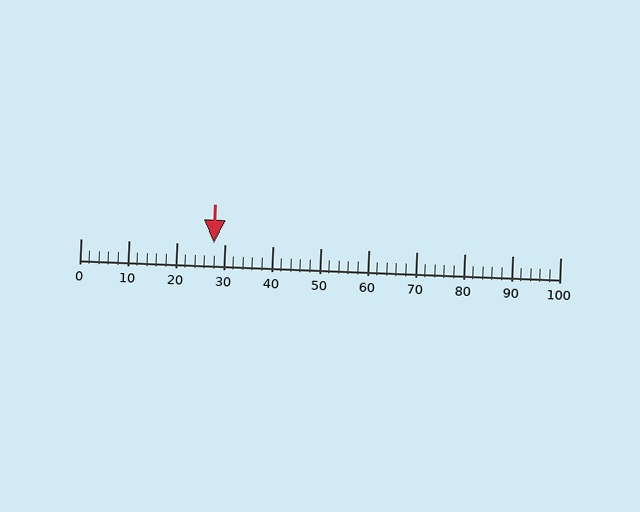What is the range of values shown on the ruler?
The ruler shows values from 0 to 100.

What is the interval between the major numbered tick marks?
The major tick marks are spaced 10 units apart.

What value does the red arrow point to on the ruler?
The red arrow points to approximately 28.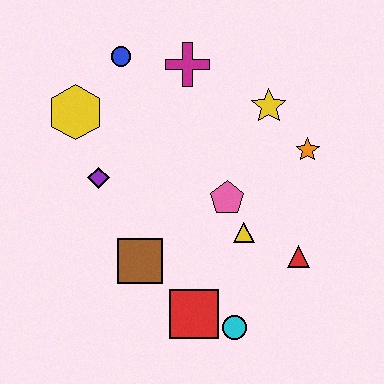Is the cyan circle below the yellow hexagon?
Yes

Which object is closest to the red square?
The cyan circle is closest to the red square.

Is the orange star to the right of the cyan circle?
Yes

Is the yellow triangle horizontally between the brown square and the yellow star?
Yes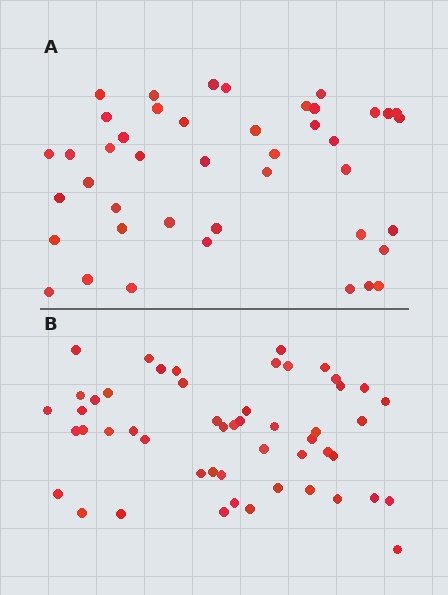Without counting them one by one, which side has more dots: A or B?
Region B (the bottom region) has more dots.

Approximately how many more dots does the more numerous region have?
Region B has roughly 8 or so more dots than region A.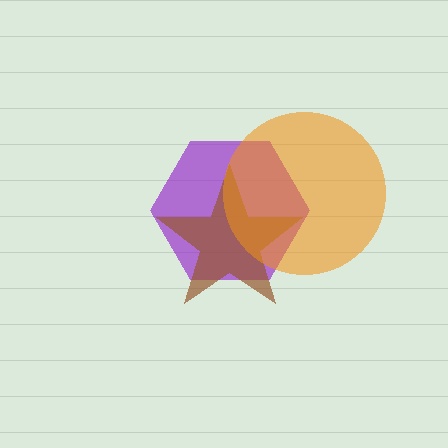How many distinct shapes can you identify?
There are 3 distinct shapes: a purple hexagon, a brown star, an orange circle.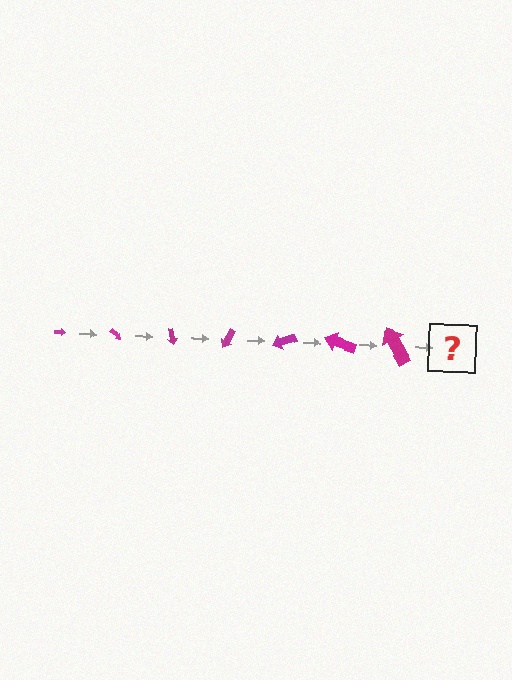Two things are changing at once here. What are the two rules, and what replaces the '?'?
The two rules are that the arrow grows larger each step and it rotates 40 degrees each step. The '?' should be an arrow, larger than the previous one and rotated 280 degrees from the start.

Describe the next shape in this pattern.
It should be an arrow, larger than the previous one and rotated 280 degrees from the start.